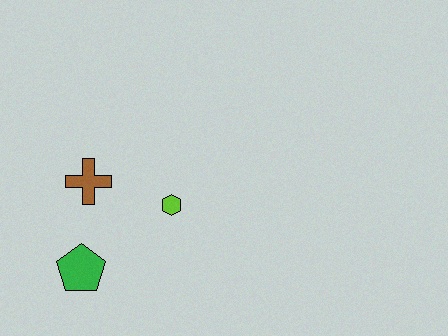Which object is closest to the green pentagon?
The brown cross is closest to the green pentagon.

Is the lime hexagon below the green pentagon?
No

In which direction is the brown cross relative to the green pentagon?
The brown cross is above the green pentagon.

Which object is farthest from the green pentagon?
The lime hexagon is farthest from the green pentagon.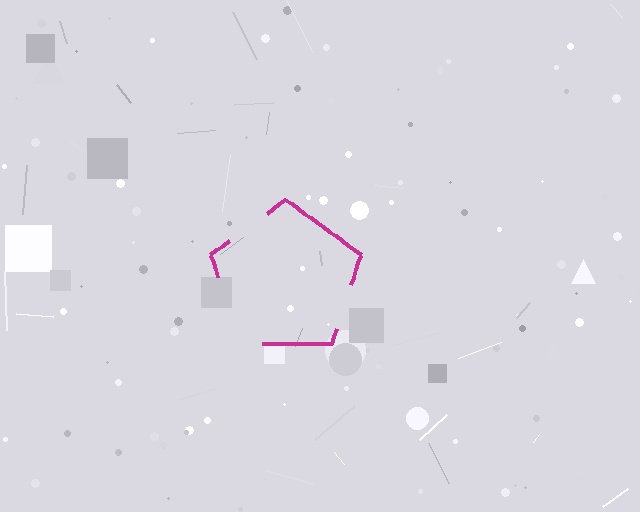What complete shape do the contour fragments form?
The contour fragments form a pentagon.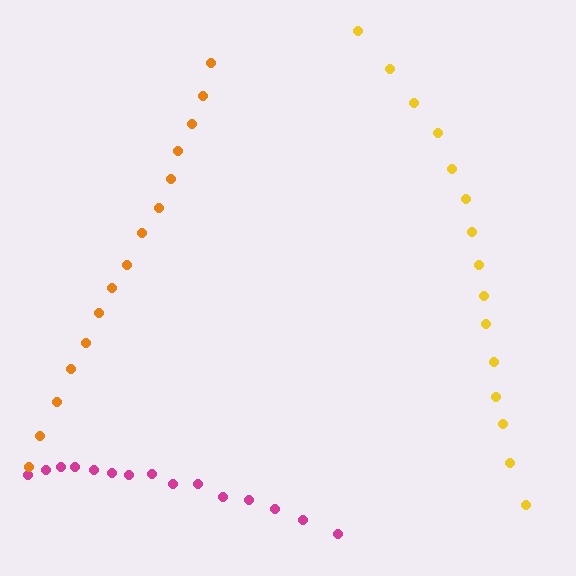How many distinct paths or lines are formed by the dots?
There are 3 distinct paths.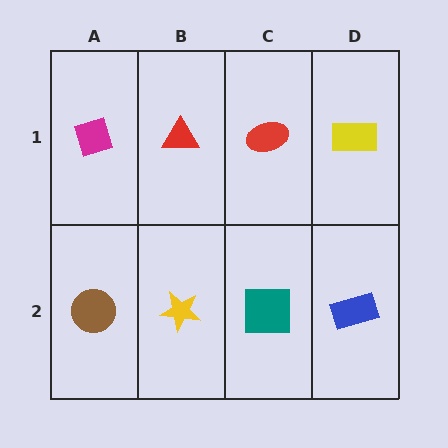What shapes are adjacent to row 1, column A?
A brown circle (row 2, column A), a red triangle (row 1, column B).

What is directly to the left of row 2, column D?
A teal square.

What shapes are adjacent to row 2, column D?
A yellow rectangle (row 1, column D), a teal square (row 2, column C).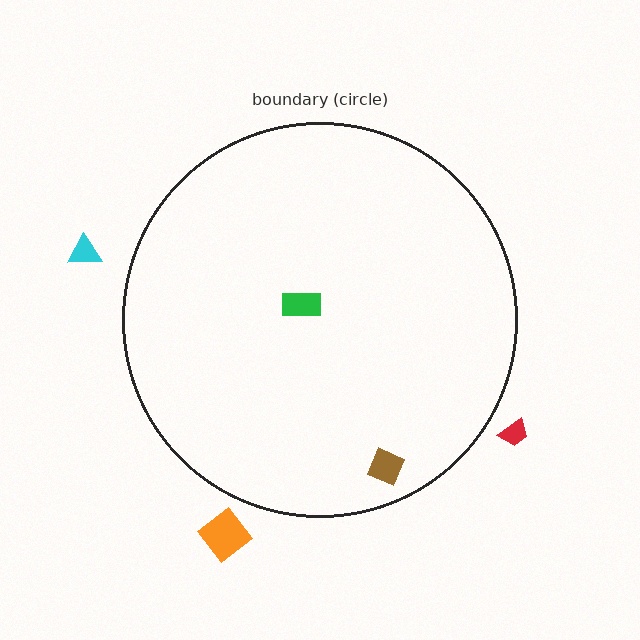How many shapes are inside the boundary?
2 inside, 3 outside.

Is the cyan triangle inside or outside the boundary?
Outside.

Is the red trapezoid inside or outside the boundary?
Outside.